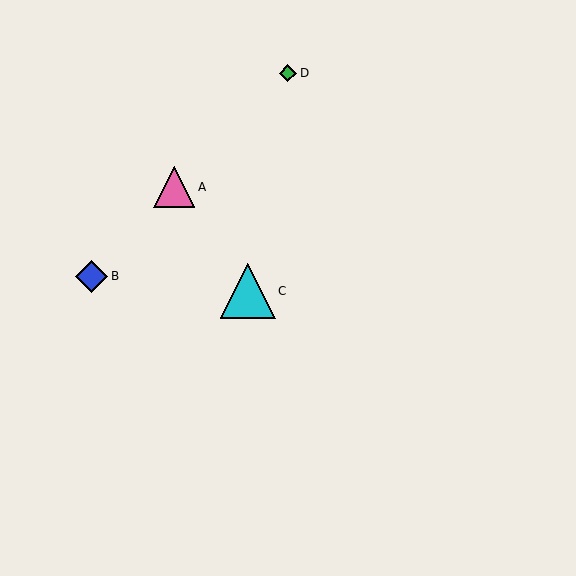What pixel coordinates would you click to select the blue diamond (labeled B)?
Click at (91, 276) to select the blue diamond B.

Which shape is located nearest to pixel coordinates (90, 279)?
The blue diamond (labeled B) at (91, 276) is nearest to that location.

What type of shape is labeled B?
Shape B is a blue diamond.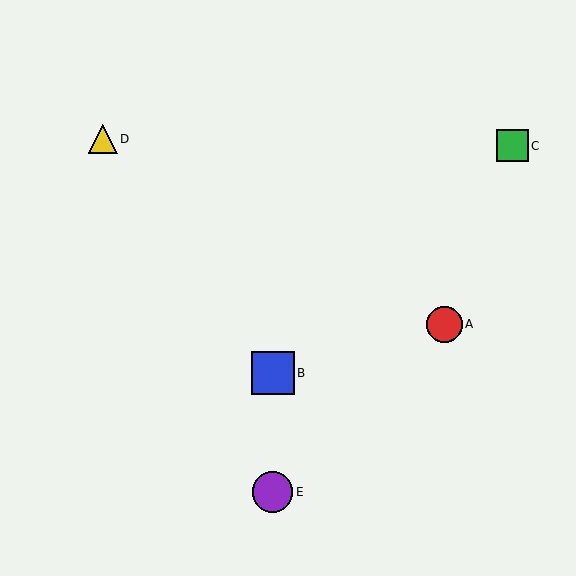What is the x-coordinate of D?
Object D is at x≈103.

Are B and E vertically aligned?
Yes, both are at x≈273.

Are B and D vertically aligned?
No, B is at x≈273 and D is at x≈103.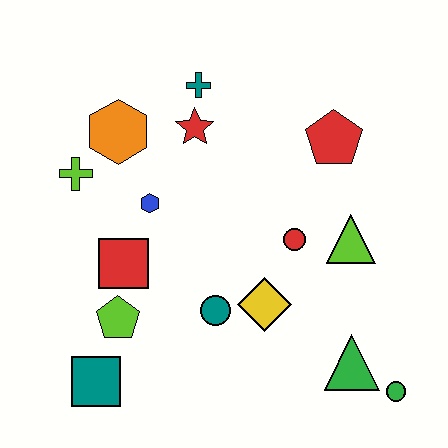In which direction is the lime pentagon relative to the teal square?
The lime pentagon is above the teal square.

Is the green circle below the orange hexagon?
Yes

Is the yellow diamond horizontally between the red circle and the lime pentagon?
Yes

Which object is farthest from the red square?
The green circle is farthest from the red square.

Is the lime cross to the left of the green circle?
Yes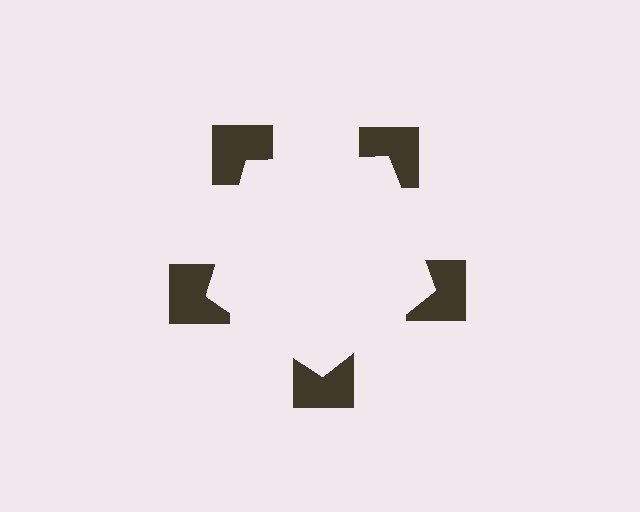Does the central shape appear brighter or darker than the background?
It typically appears slightly brighter than the background, even though no actual brightness change is drawn.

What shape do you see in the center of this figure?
An illusory pentagon — its edges are inferred from the aligned wedge cuts in the notched squares, not physically drawn.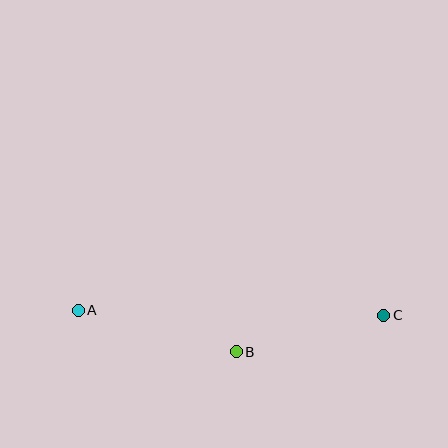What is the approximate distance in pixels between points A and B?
The distance between A and B is approximately 163 pixels.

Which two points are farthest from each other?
Points A and C are farthest from each other.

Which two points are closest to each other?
Points B and C are closest to each other.